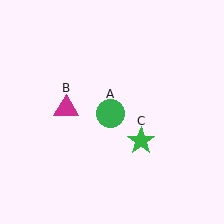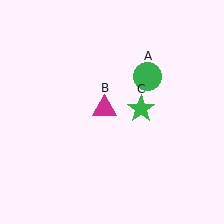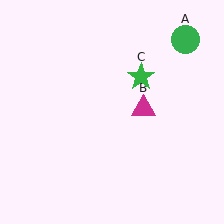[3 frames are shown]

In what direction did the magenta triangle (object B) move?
The magenta triangle (object B) moved right.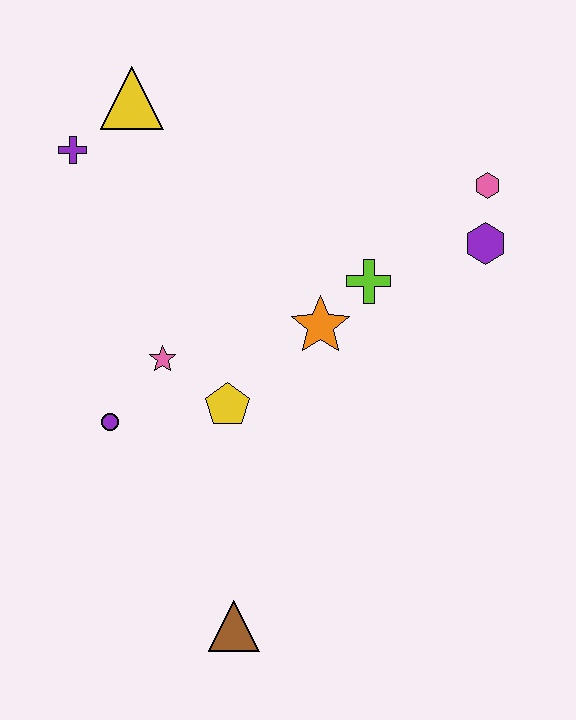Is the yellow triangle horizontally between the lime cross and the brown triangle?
No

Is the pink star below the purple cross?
Yes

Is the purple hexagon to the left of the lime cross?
No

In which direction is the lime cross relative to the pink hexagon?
The lime cross is to the left of the pink hexagon.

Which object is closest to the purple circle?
The pink star is closest to the purple circle.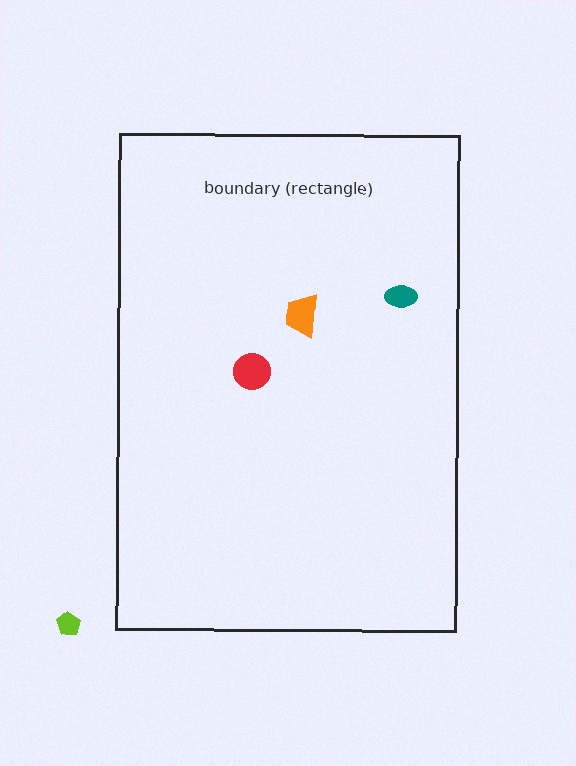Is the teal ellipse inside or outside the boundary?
Inside.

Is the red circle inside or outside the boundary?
Inside.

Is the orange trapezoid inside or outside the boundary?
Inside.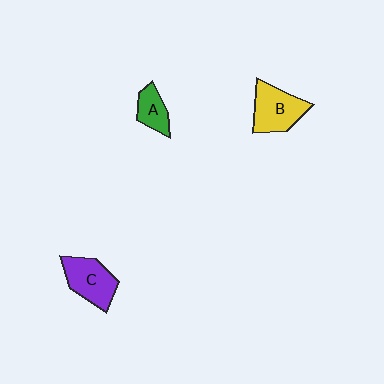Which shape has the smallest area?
Shape A (green).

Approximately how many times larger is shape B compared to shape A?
Approximately 1.8 times.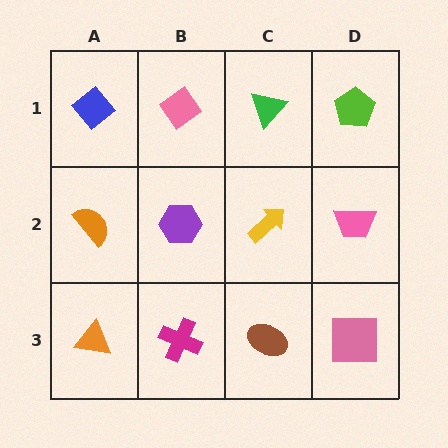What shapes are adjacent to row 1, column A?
An orange semicircle (row 2, column A), a pink diamond (row 1, column B).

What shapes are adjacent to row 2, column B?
A pink diamond (row 1, column B), a magenta cross (row 3, column B), an orange semicircle (row 2, column A), a yellow arrow (row 2, column C).